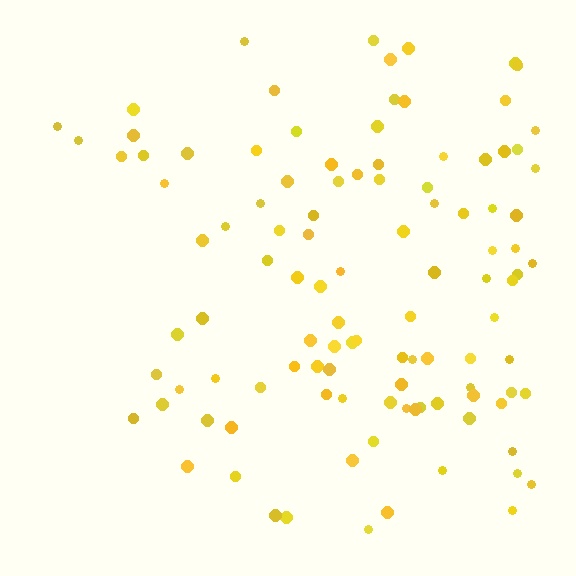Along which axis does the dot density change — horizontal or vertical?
Horizontal.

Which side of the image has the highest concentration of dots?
The right.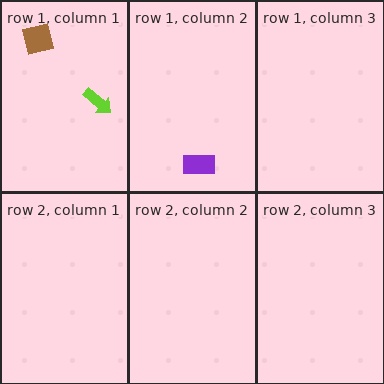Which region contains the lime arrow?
The row 1, column 1 region.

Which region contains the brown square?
The row 1, column 1 region.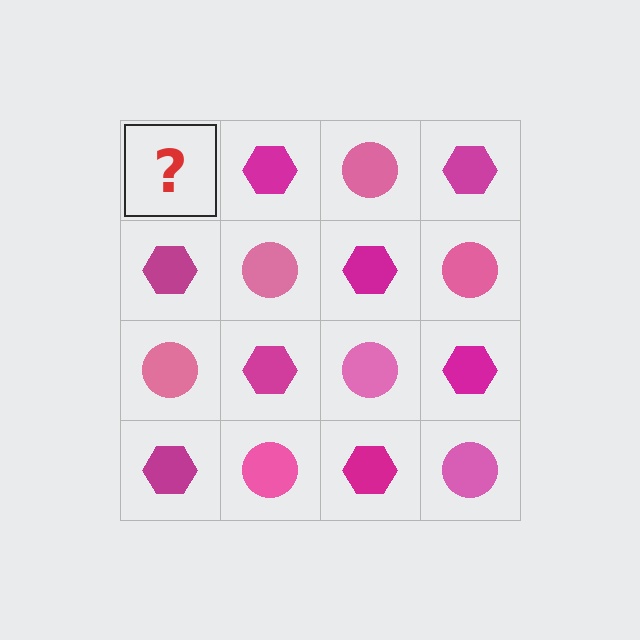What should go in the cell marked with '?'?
The missing cell should contain a pink circle.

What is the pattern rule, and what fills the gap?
The rule is that it alternates pink circle and magenta hexagon in a checkerboard pattern. The gap should be filled with a pink circle.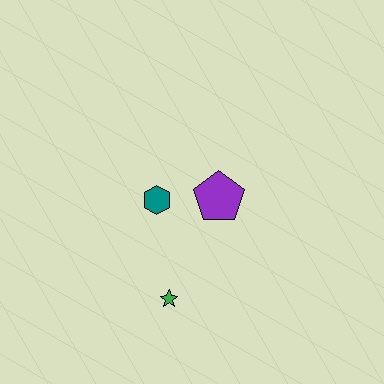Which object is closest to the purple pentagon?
The teal hexagon is closest to the purple pentagon.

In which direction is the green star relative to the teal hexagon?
The green star is below the teal hexagon.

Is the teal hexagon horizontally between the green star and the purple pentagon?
No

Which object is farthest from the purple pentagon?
The green star is farthest from the purple pentagon.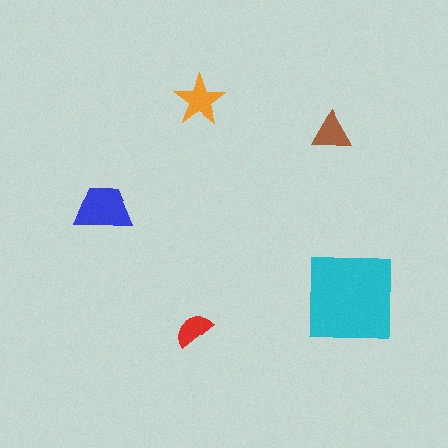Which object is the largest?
The cyan square.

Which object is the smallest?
The red semicircle.